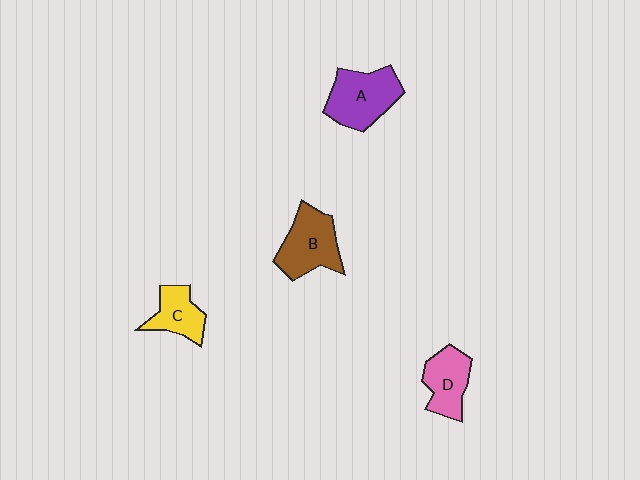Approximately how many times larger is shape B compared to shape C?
Approximately 1.5 times.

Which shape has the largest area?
Shape A (purple).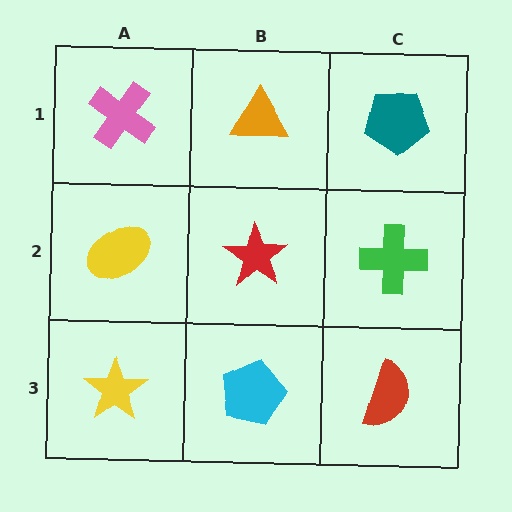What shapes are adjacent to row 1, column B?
A red star (row 2, column B), a pink cross (row 1, column A), a teal pentagon (row 1, column C).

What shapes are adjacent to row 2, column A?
A pink cross (row 1, column A), a yellow star (row 3, column A), a red star (row 2, column B).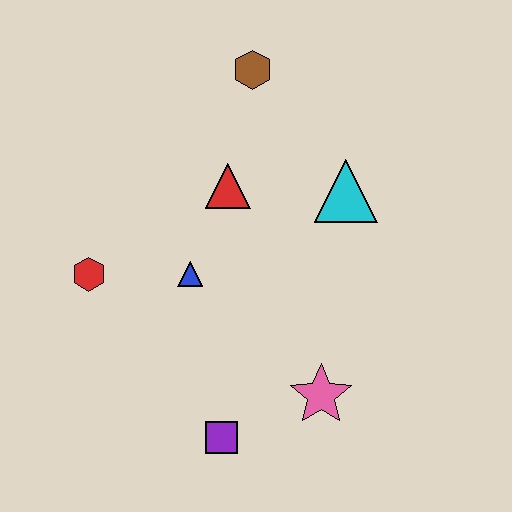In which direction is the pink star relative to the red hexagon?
The pink star is to the right of the red hexagon.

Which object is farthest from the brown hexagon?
The purple square is farthest from the brown hexagon.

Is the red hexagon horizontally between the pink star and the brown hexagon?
No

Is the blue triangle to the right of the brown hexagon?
No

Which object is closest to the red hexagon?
The blue triangle is closest to the red hexagon.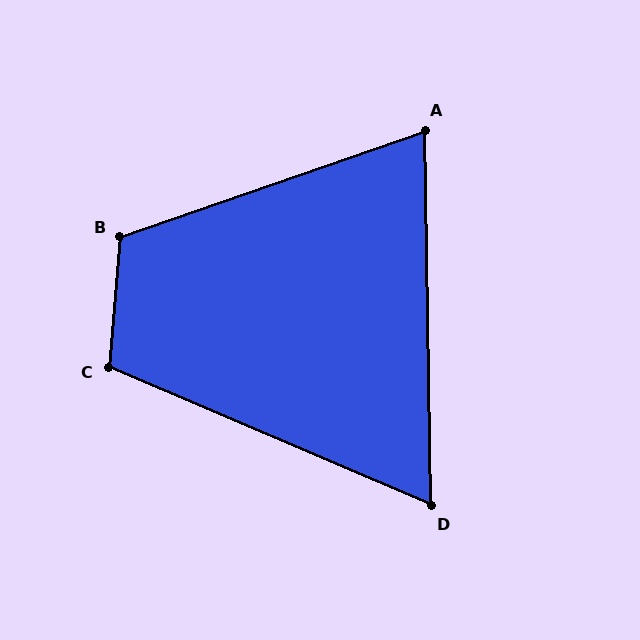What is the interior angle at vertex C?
Approximately 108 degrees (obtuse).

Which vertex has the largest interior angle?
B, at approximately 114 degrees.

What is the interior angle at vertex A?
Approximately 72 degrees (acute).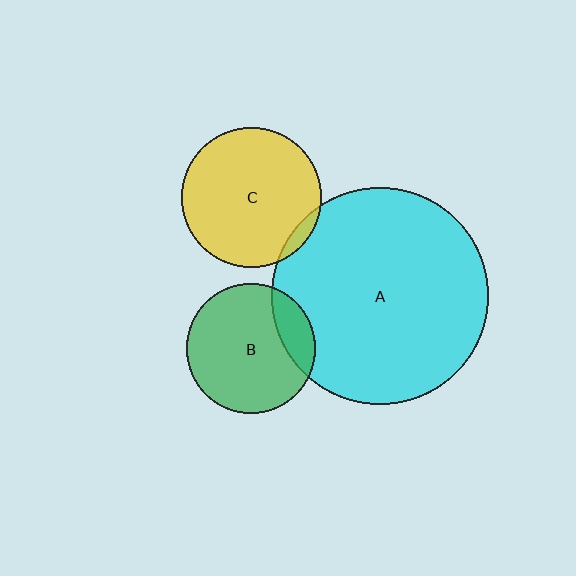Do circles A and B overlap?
Yes.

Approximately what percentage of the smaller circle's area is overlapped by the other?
Approximately 15%.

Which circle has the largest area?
Circle A (cyan).